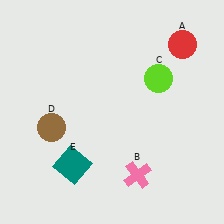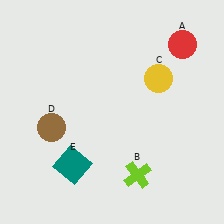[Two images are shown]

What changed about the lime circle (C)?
In Image 1, C is lime. In Image 2, it changed to yellow.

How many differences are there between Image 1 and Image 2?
There are 2 differences between the two images.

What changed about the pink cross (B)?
In Image 1, B is pink. In Image 2, it changed to lime.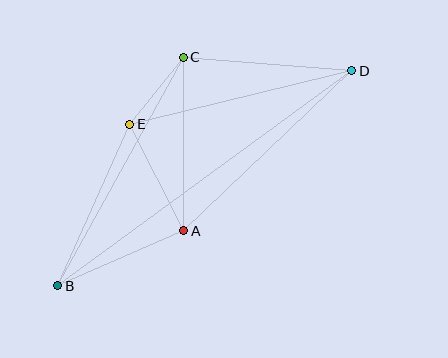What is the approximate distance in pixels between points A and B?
The distance between A and B is approximately 137 pixels.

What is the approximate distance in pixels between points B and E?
The distance between B and E is approximately 177 pixels.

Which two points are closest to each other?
Points C and E are closest to each other.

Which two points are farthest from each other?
Points B and D are farthest from each other.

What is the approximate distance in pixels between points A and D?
The distance between A and D is approximately 232 pixels.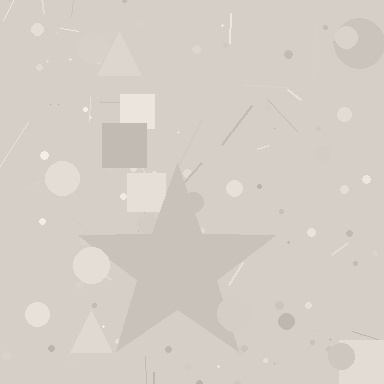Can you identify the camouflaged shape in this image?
The camouflaged shape is a star.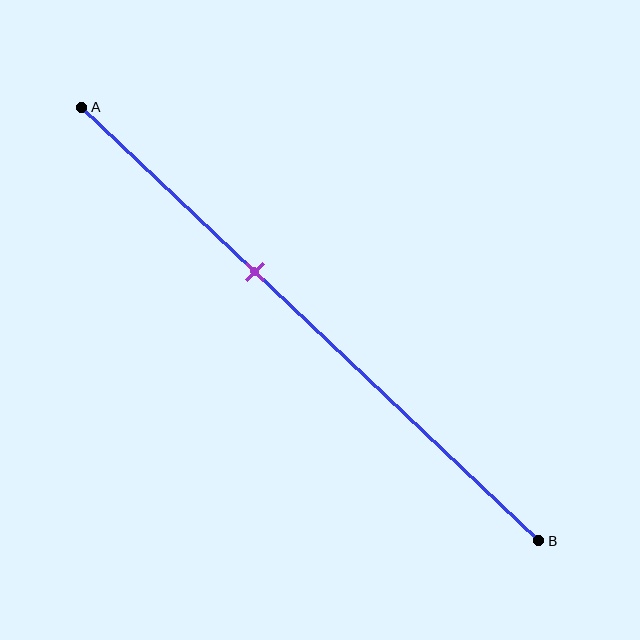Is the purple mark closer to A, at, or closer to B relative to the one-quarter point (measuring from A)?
The purple mark is closer to point B than the one-quarter point of segment AB.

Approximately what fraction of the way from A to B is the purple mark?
The purple mark is approximately 40% of the way from A to B.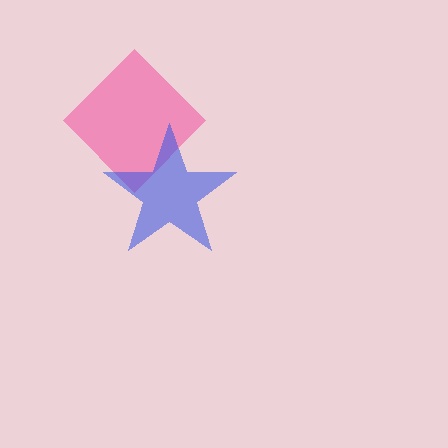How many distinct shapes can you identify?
There are 2 distinct shapes: a pink diamond, a blue star.